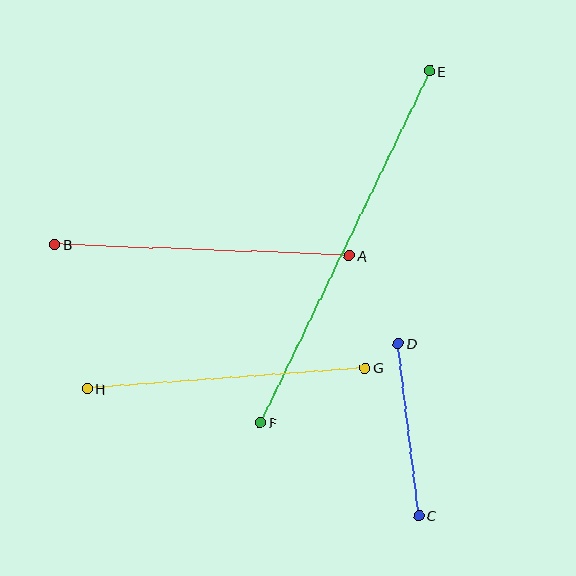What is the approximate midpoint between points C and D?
The midpoint is at approximately (409, 429) pixels.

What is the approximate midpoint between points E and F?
The midpoint is at approximately (345, 247) pixels.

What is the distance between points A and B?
The distance is approximately 295 pixels.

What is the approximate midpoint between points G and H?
The midpoint is at approximately (226, 378) pixels.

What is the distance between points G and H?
The distance is approximately 279 pixels.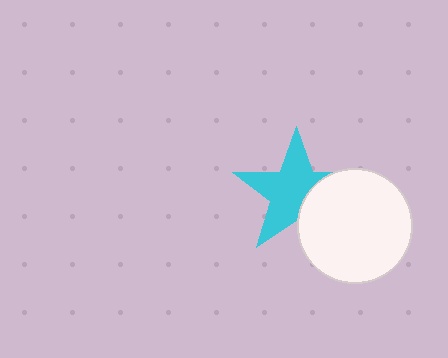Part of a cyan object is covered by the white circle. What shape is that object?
It is a star.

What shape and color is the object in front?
The object in front is a white circle.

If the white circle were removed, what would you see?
You would see the complete cyan star.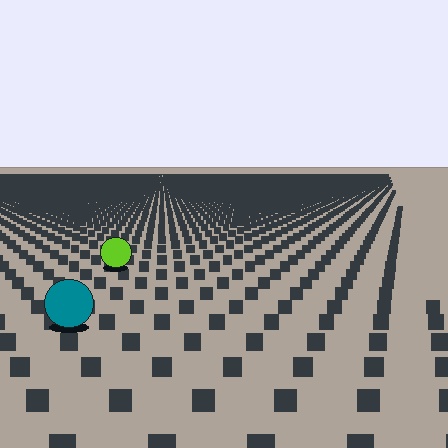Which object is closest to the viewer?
The teal circle is closest. The texture marks near it are larger and more spread out.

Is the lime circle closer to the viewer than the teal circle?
No. The teal circle is closer — you can tell from the texture gradient: the ground texture is coarser near it.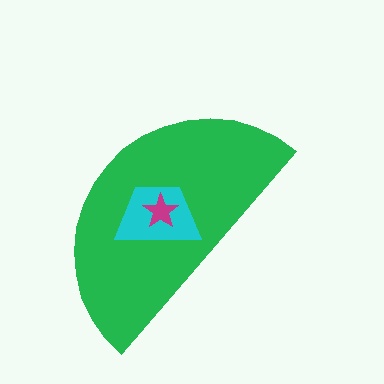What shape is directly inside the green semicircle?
The cyan trapezoid.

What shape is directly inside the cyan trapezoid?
The magenta star.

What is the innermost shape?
The magenta star.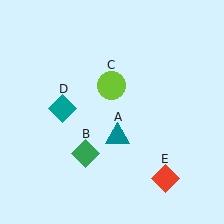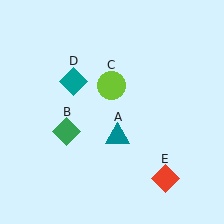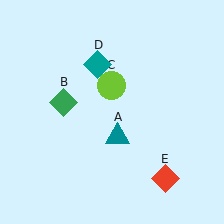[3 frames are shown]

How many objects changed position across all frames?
2 objects changed position: green diamond (object B), teal diamond (object D).